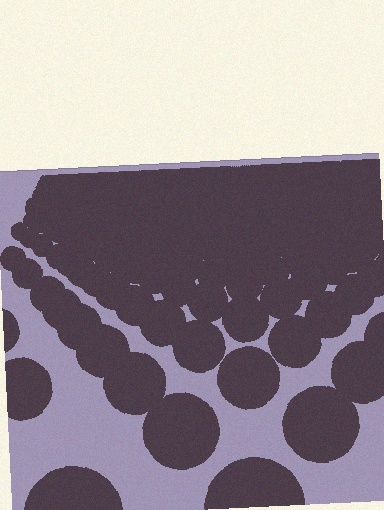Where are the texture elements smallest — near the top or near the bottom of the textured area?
Near the top.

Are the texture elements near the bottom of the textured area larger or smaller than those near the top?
Larger. Near the bottom, elements are closer to the viewer and appear at a bigger on-screen size.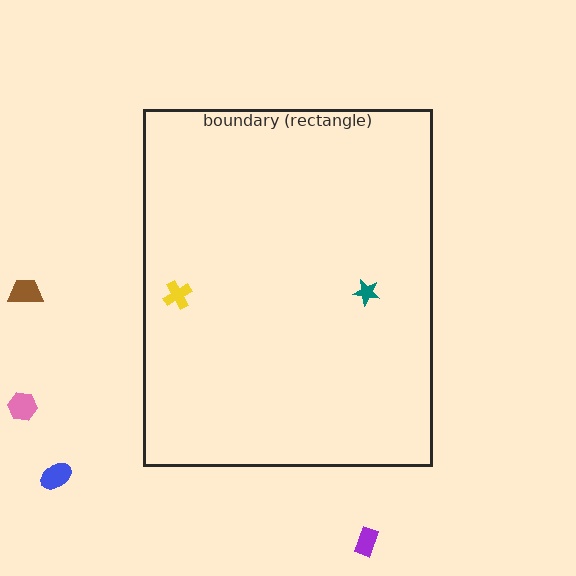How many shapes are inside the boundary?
2 inside, 4 outside.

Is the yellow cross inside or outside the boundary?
Inside.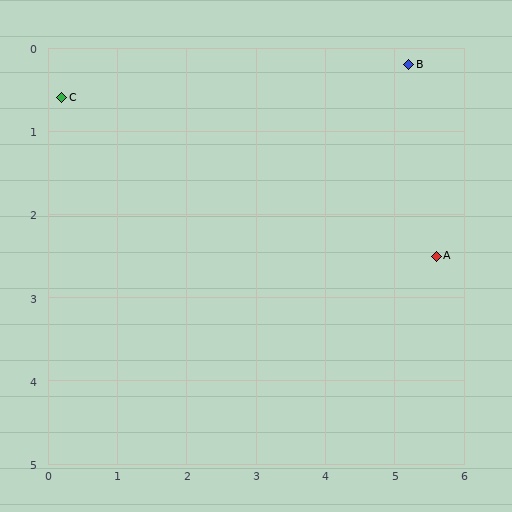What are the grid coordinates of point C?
Point C is at approximately (0.2, 0.6).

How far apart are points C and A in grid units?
Points C and A are about 5.7 grid units apart.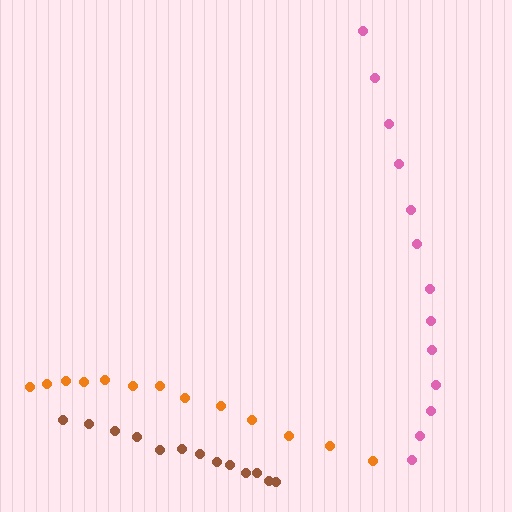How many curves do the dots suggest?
There are 3 distinct paths.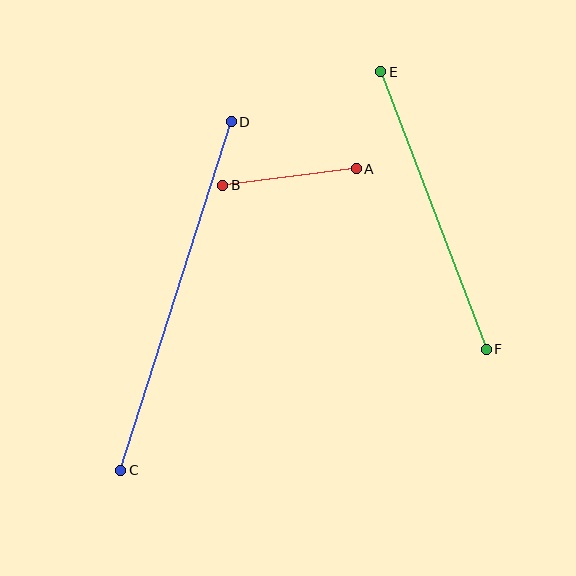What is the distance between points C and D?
The distance is approximately 366 pixels.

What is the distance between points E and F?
The distance is approximately 297 pixels.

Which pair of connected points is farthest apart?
Points C and D are farthest apart.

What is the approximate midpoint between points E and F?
The midpoint is at approximately (434, 211) pixels.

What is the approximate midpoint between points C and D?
The midpoint is at approximately (176, 296) pixels.